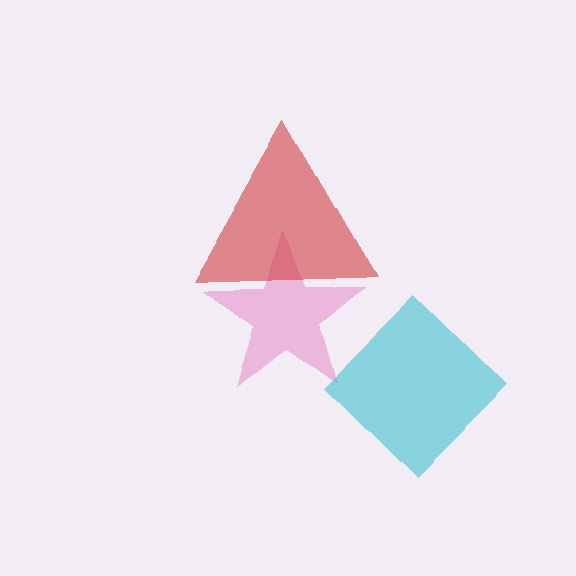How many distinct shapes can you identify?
There are 3 distinct shapes: a pink star, a red triangle, a cyan diamond.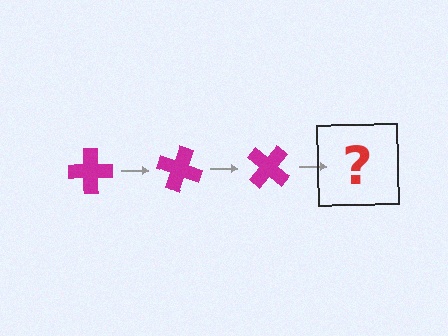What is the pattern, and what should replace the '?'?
The pattern is that the cross rotates 20 degrees each step. The '?' should be a magenta cross rotated 60 degrees.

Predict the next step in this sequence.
The next step is a magenta cross rotated 60 degrees.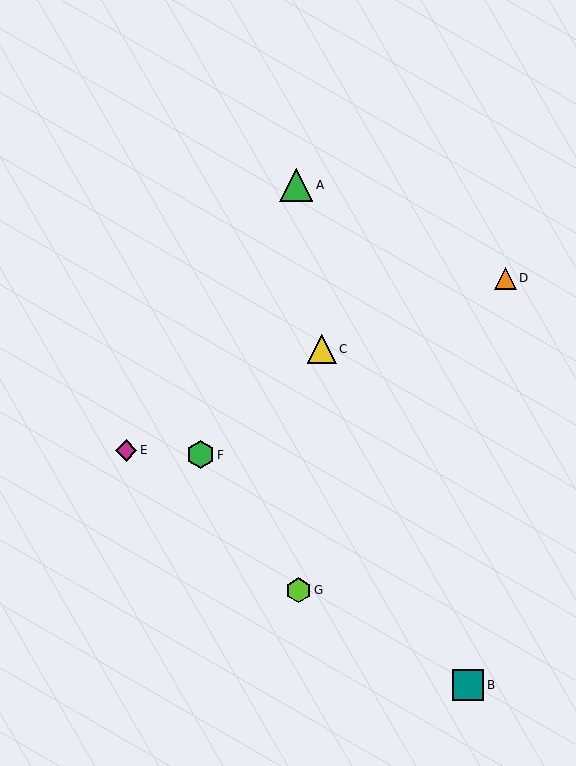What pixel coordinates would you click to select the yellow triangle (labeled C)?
Click at (322, 349) to select the yellow triangle C.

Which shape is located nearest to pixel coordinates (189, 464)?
The green hexagon (labeled F) at (200, 455) is nearest to that location.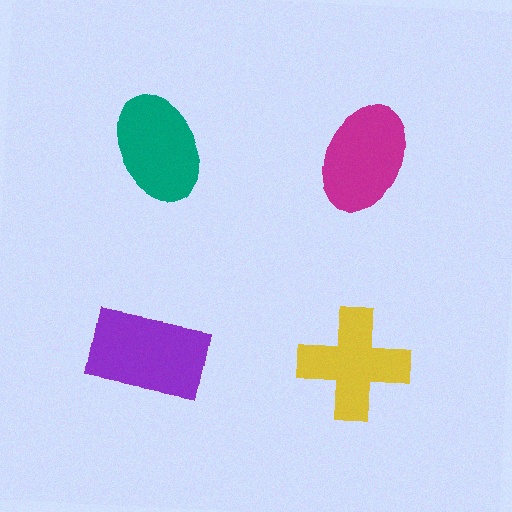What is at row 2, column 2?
A yellow cross.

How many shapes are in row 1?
2 shapes.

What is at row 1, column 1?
A teal ellipse.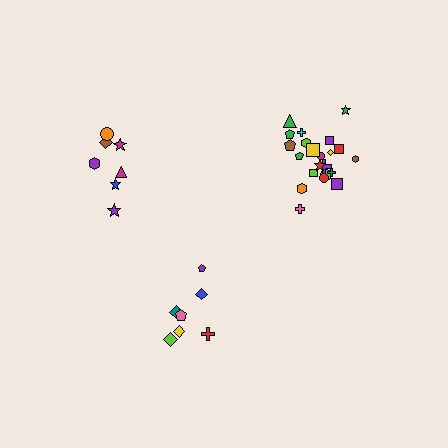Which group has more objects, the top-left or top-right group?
The top-right group.